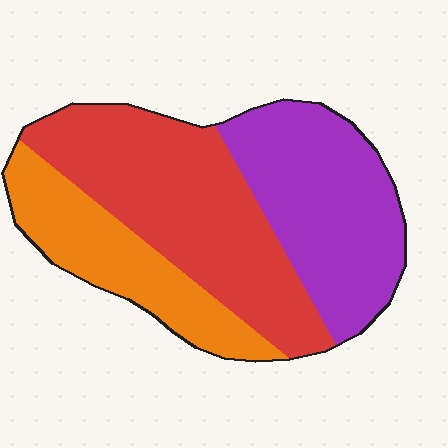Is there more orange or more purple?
Purple.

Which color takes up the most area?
Red, at roughly 40%.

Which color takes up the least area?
Orange, at roughly 25%.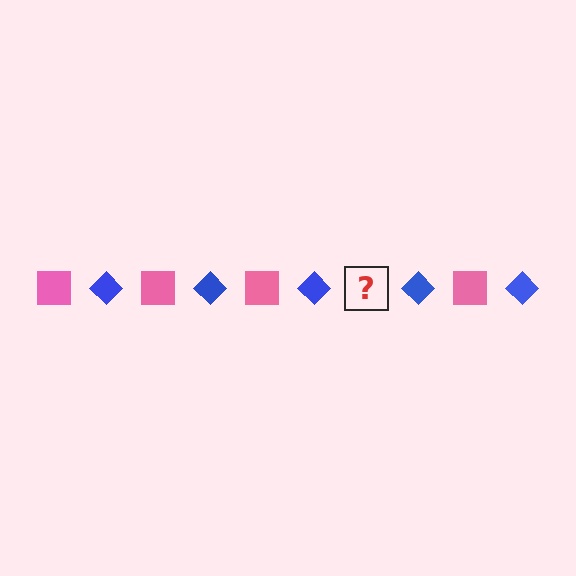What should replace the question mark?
The question mark should be replaced with a pink square.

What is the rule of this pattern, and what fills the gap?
The rule is that the pattern alternates between pink square and blue diamond. The gap should be filled with a pink square.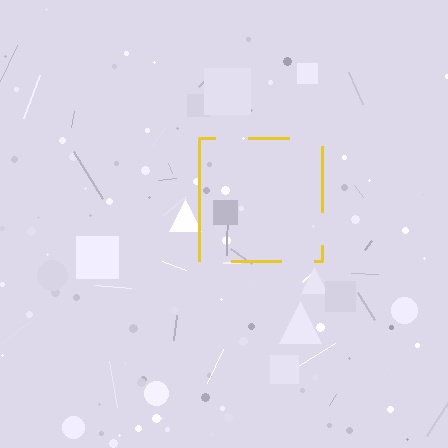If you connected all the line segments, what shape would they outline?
They would outline a square.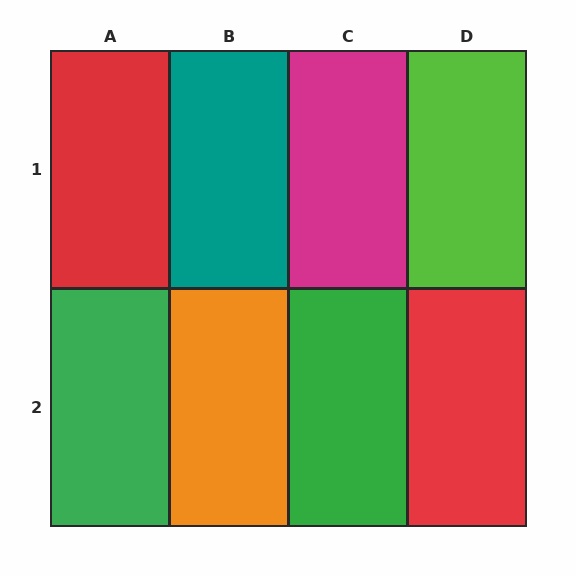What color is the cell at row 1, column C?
Magenta.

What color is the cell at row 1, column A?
Red.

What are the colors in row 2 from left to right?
Green, orange, green, red.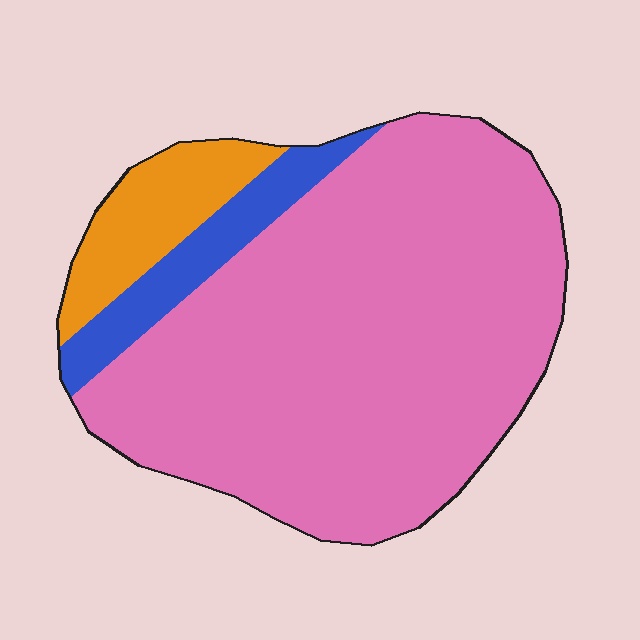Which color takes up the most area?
Pink, at roughly 80%.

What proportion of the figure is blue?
Blue covers roughly 10% of the figure.